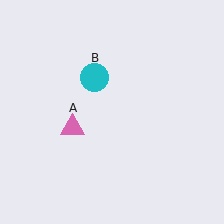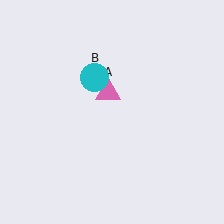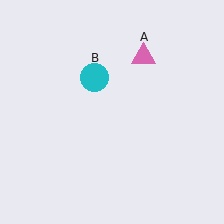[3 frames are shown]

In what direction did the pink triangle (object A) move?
The pink triangle (object A) moved up and to the right.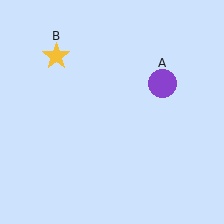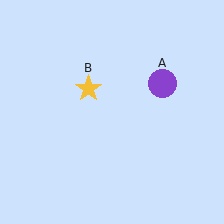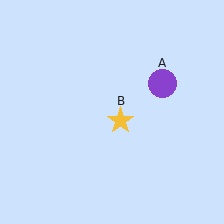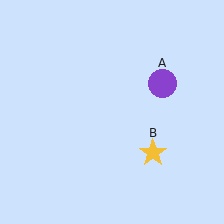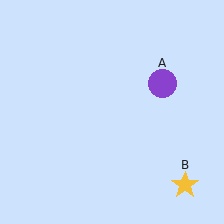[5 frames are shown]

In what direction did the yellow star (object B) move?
The yellow star (object B) moved down and to the right.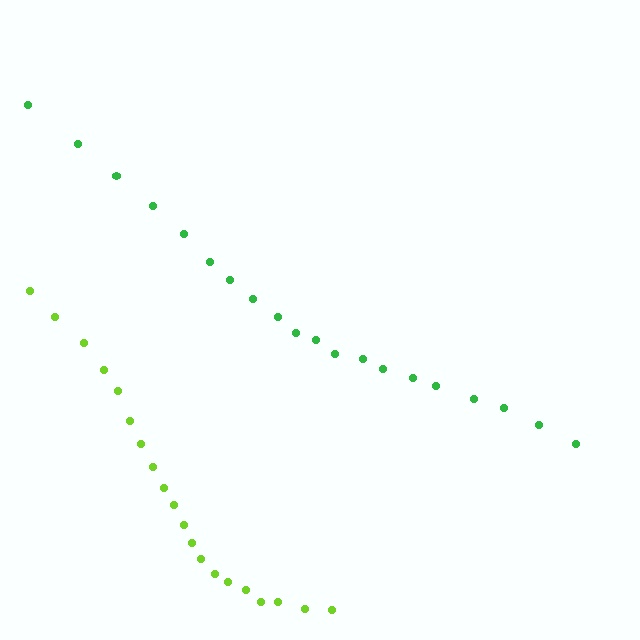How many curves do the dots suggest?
There are 2 distinct paths.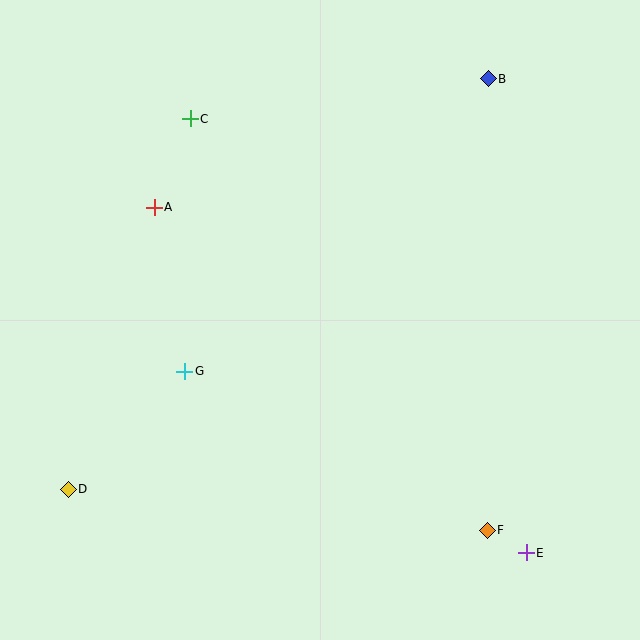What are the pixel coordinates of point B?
Point B is at (488, 79).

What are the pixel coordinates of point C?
Point C is at (190, 119).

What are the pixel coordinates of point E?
Point E is at (526, 553).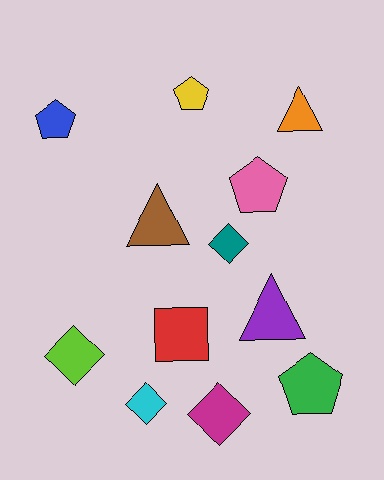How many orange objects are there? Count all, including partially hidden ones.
There is 1 orange object.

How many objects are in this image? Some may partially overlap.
There are 12 objects.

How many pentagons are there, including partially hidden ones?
There are 4 pentagons.